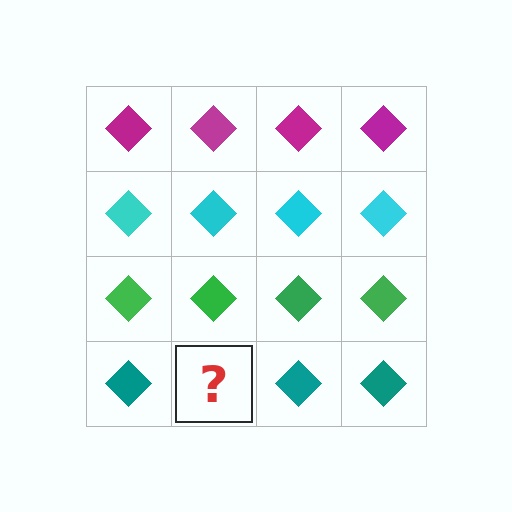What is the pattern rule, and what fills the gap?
The rule is that each row has a consistent color. The gap should be filled with a teal diamond.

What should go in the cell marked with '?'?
The missing cell should contain a teal diamond.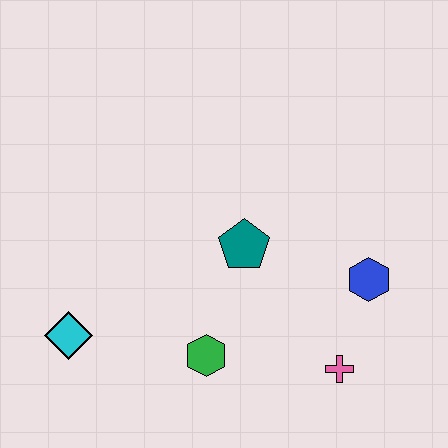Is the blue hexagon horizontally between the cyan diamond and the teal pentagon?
No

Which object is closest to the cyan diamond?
The green hexagon is closest to the cyan diamond.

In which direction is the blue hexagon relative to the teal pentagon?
The blue hexagon is to the right of the teal pentagon.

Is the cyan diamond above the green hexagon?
Yes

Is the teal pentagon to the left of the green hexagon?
No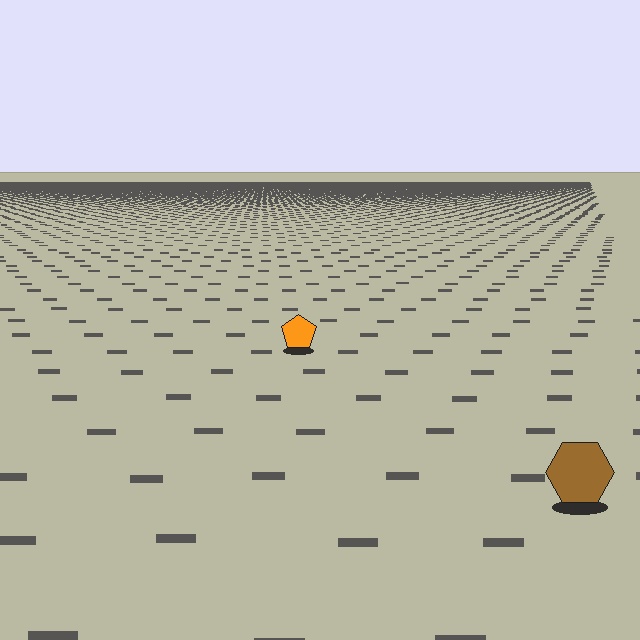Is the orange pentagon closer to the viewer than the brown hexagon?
No. The brown hexagon is closer — you can tell from the texture gradient: the ground texture is coarser near it.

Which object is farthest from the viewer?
The orange pentagon is farthest from the viewer. It appears smaller and the ground texture around it is denser.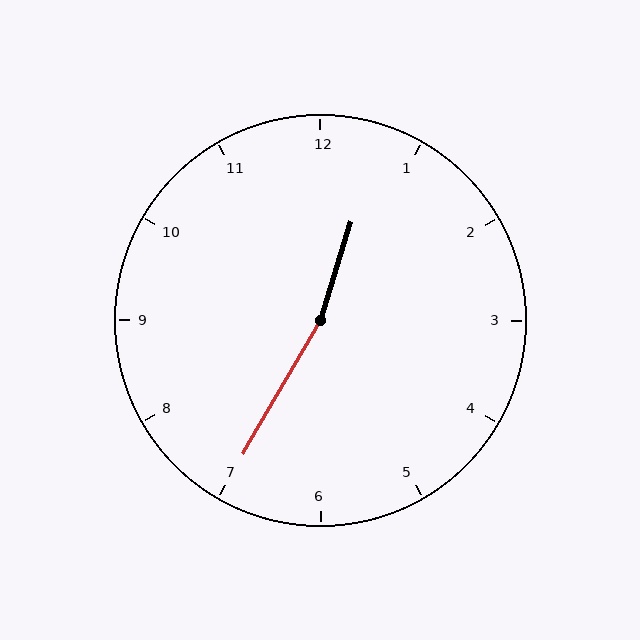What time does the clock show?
12:35.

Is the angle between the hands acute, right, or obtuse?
It is obtuse.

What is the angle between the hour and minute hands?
Approximately 168 degrees.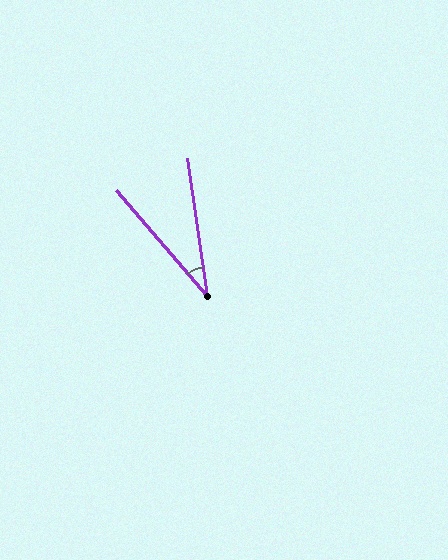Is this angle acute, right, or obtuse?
It is acute.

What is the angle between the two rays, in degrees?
Approximately 32 degrees.